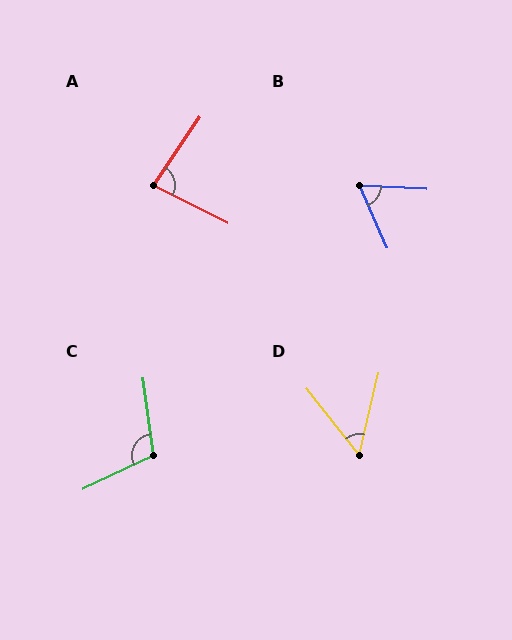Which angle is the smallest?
D, at approximately 51 degrees.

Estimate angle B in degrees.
Approximately 64 degrees.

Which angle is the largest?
C, at approximately 108 degrees.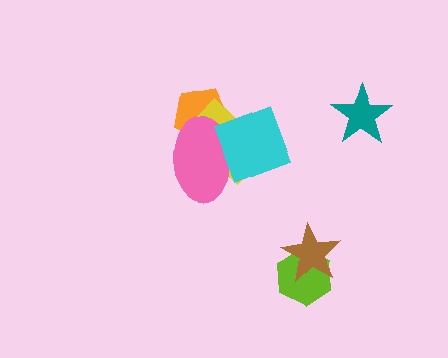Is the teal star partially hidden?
No, no other shape covers it.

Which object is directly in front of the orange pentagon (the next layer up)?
The yellow rectangle is directly in front of the orange pentagon.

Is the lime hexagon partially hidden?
Yes, it is partially covered by another shape.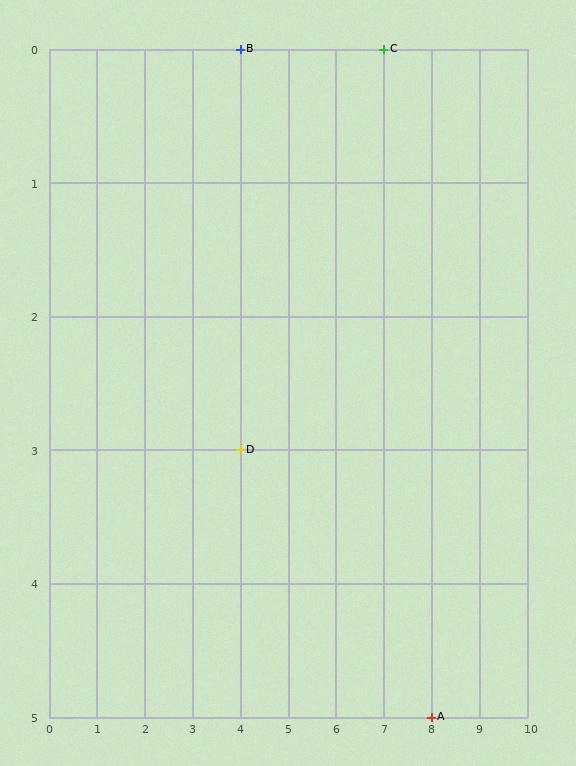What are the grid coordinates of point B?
Point B is at grid coordinates (4, 0).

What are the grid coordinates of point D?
Point D is at grid coordinates (4, 3).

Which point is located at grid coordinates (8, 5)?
Point A is at (8, 5).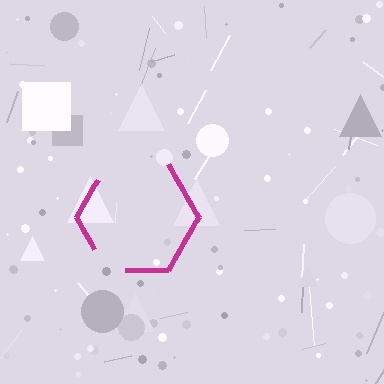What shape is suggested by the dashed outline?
The dashed outline suggests a hexagon.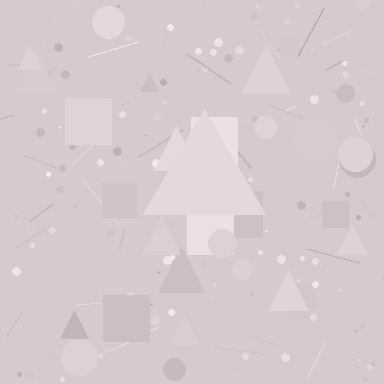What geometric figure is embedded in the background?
A triangle is embedded in the background.